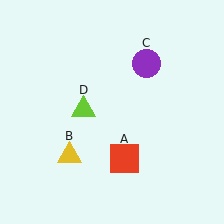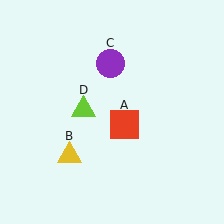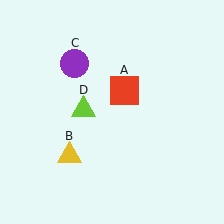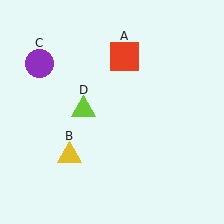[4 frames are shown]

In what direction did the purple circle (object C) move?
The purple circle (object C) moved left.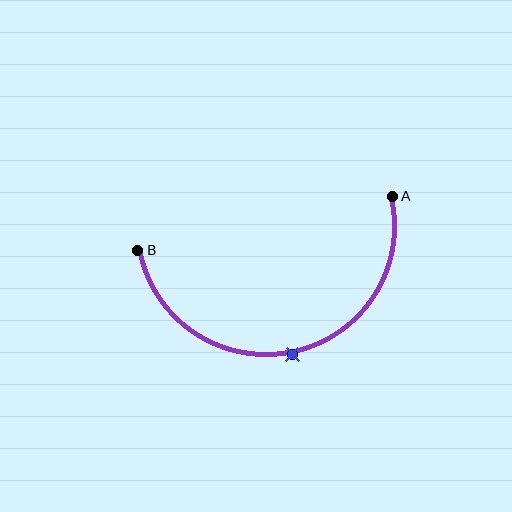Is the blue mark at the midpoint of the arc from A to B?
Yes. The blue mark lies on the arc at equal arc-length from both A and B — it is the arc midpoint.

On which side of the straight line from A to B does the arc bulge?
The arc bulges below the straight line connecting A and B.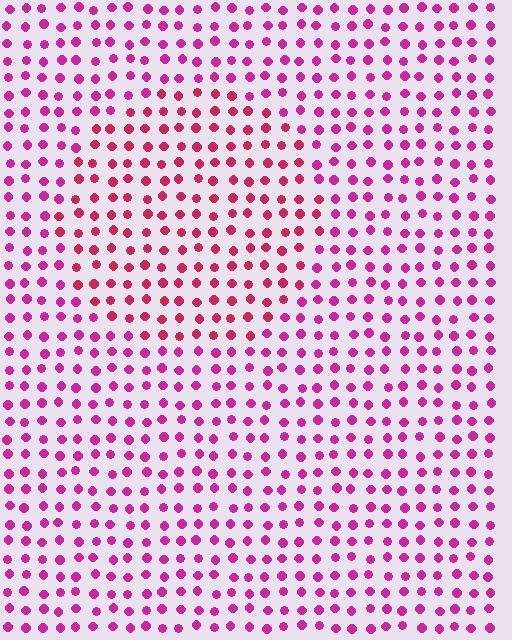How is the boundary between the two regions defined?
The boundary is defined purely by a slight shift in hue (about 26 degrees). Spacing, size, and orientation are identical on both sides.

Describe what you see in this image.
The image is filled with small magenta elements in a uniform arrangement. A circle-shaped region is visible where the elements are tinted to a slightly different hue, forming a subtle color boundary.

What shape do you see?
I see a circle.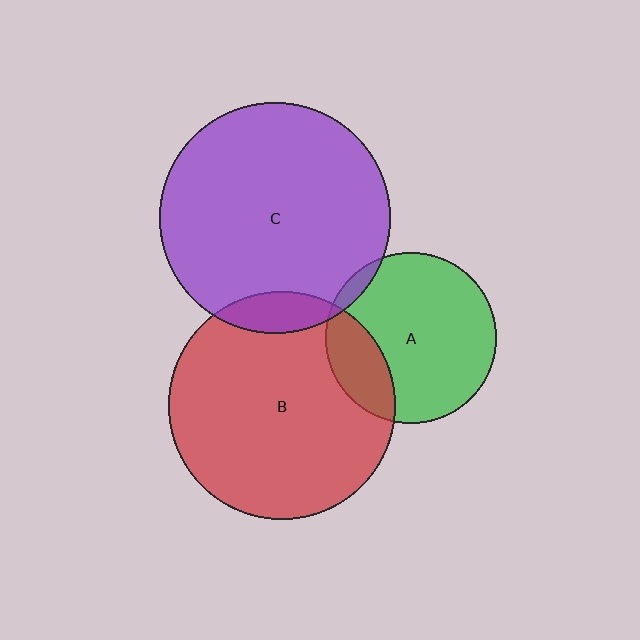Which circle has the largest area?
Circle C (purple).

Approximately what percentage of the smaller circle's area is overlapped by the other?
Approximately 10%.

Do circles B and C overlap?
Yes.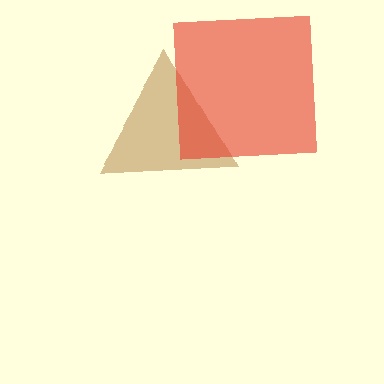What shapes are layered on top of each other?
The layered shapes are: a brown triangle, a red square.